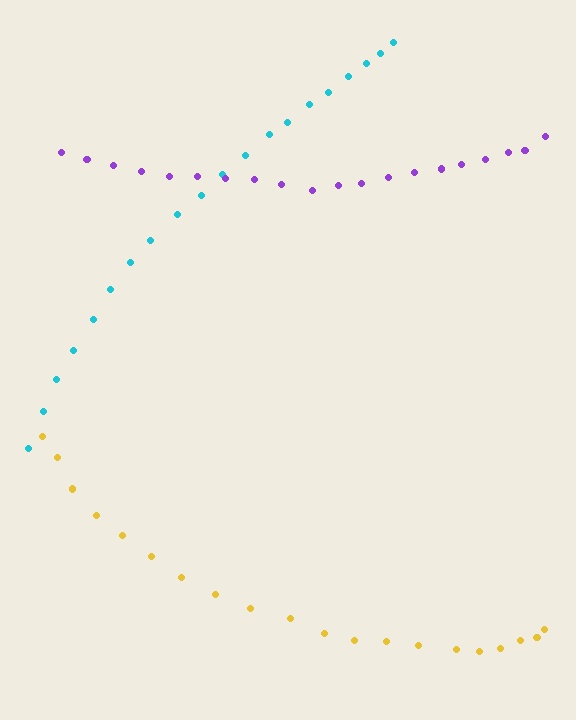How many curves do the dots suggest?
There are 3 distinct paths.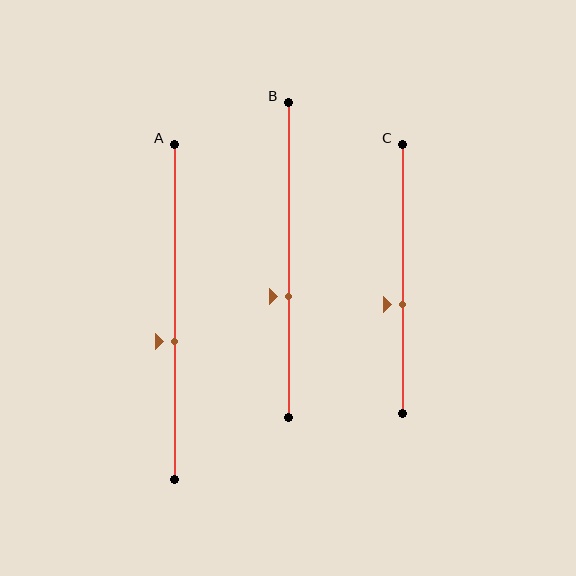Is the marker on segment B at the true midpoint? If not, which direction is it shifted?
No, the marker on segment B is shifted downward by about 12% of the segment length.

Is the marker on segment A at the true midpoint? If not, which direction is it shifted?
No, the marker on segment A is shifted downward by about 9% of the segment length.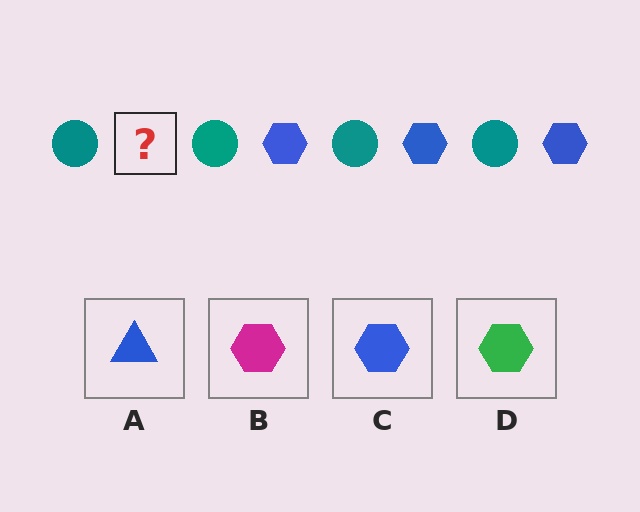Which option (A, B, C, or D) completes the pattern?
C.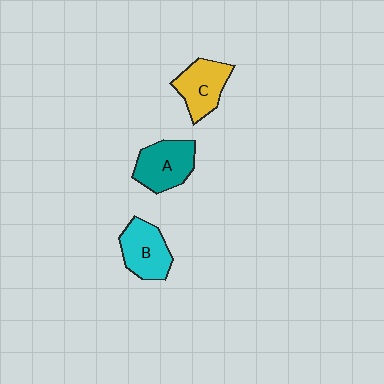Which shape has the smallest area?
Shape C (yellow).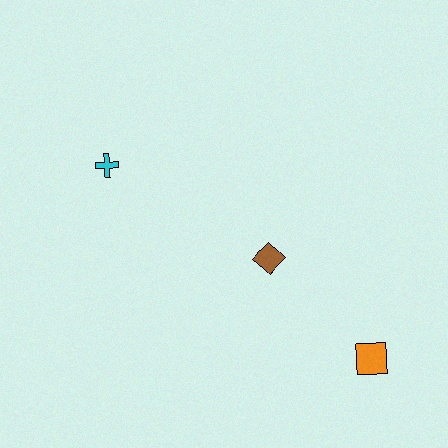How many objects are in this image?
There are 3 objects.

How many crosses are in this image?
There is 1 cross.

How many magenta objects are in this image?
There are no magenta objects.